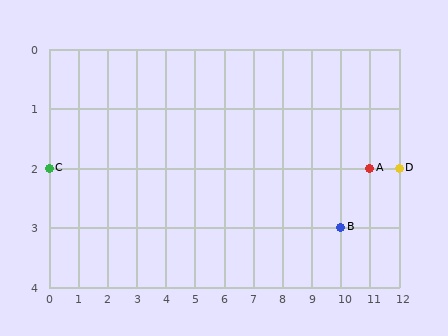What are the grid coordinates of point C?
Point C is at grid coordinates (0, 2).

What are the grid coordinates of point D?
Point D is at grid coordinates (12, 2).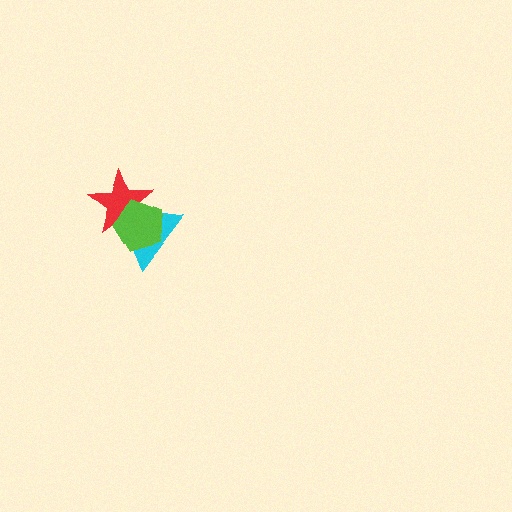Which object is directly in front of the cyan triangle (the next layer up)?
The red star is directly in front of the cyan triangle.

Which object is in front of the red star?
The lime pentagon is in front of the red star.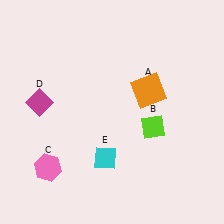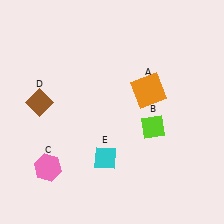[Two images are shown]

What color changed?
The diamond (D) changed from magenta in Image 1 to brown in Image 2.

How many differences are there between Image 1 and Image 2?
There is 1 difference between the two images.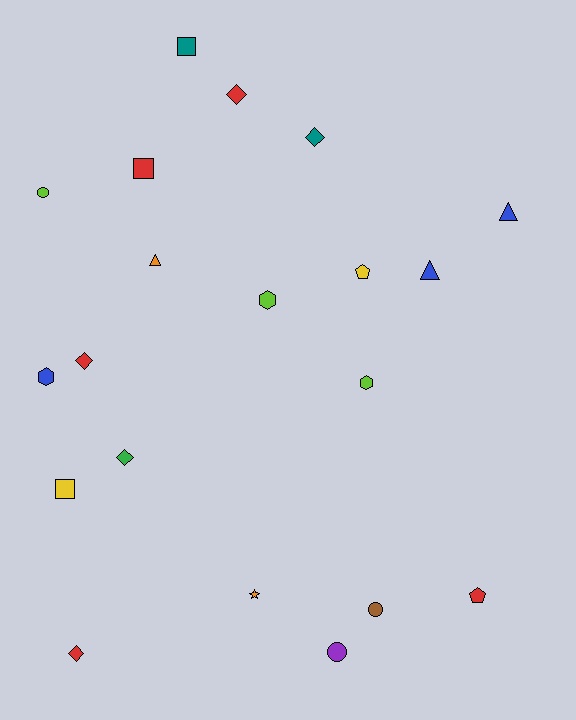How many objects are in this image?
There are 20 objects.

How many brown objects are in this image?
There is 1 brown object.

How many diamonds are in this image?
There are 5 diamonds.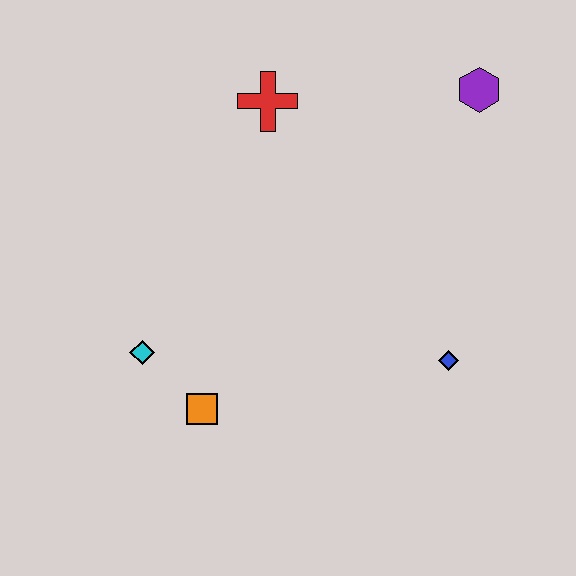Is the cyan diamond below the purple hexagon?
Yes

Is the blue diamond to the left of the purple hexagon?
Yes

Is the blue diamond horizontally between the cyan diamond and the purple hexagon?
Yes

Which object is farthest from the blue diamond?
The red cross is farthest from the blue diamond.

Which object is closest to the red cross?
The purple hexagon is closest to the red cross.